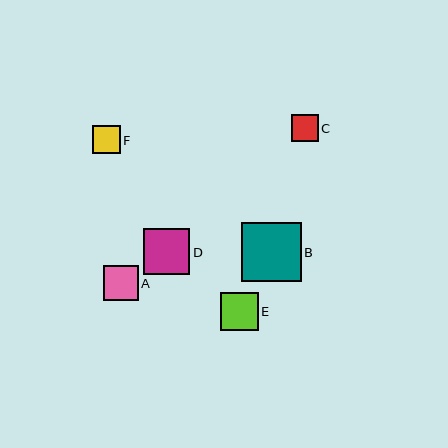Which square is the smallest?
Square C is the smallest with a size of approximately 27 pixels.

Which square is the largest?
Square B is the largest with a size of approximately 60 pixels.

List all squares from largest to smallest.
From largest to smallest: B, D, E, A, F, C.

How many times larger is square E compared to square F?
Square E is approximately 1.3 times the size of square F.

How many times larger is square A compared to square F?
Square A is approximately 1.2 times the size of square F.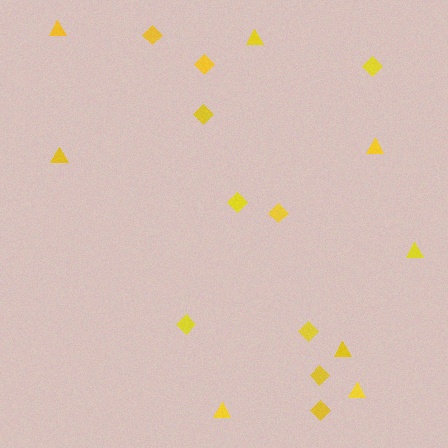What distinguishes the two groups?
There are 2 groups: one group of triangles (8) and one group of diamonds (10).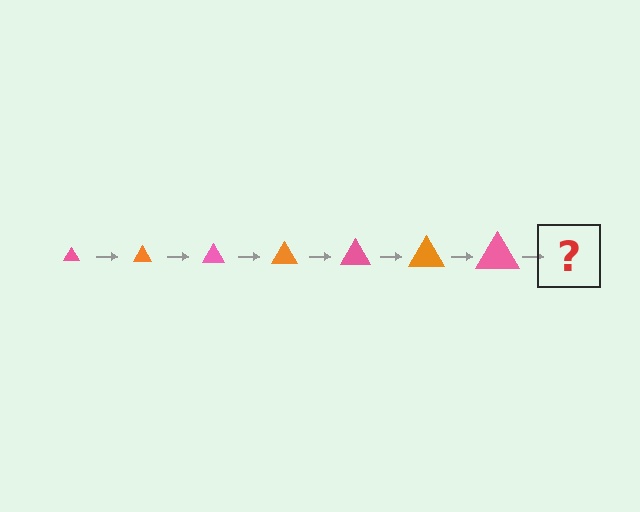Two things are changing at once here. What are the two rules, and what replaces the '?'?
The two rules are that the triangle grows larger each step and the color cycles through pink and orange. The '?' should be an orange triangle, larger than the previous one.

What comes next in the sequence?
The next element should be an orange triangle, larger than the previous one.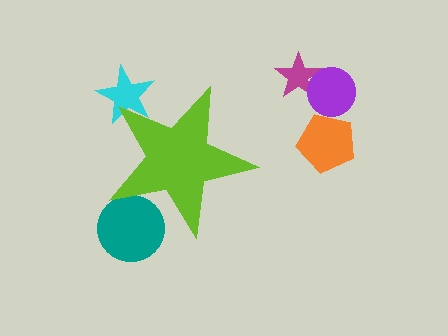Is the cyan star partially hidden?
Yes, the cyan star is partially hidden behind the lime star.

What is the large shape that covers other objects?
A lime star.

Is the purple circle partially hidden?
No, the purple circle is fully visible.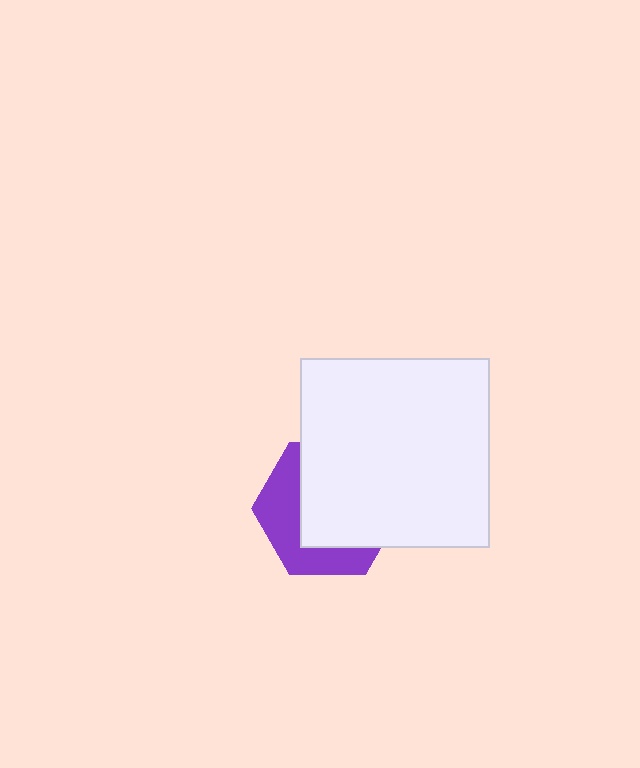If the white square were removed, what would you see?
You would see the complete purple hexagon.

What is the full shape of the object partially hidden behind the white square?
The partially hidden object is a purple hexagon.